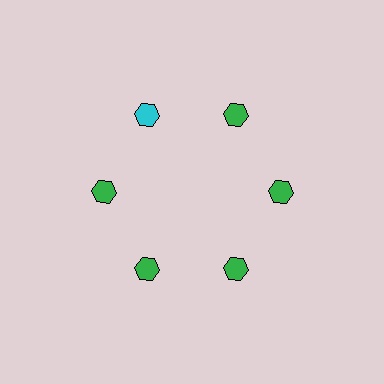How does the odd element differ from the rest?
It has a different color: cyan instead of green.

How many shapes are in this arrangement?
There are 6 shapes arranged in a ring pattern.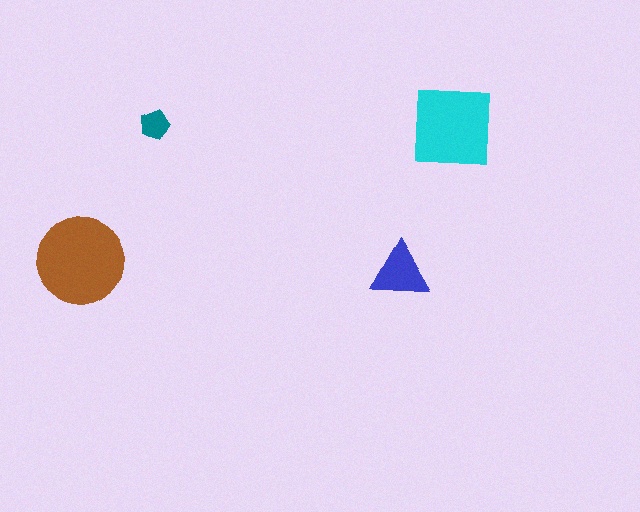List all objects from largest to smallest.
The brown circle, the cyan square, the blue triangle, the teal pentagon.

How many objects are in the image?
There are 4 objects in the image.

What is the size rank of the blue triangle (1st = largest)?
3rd.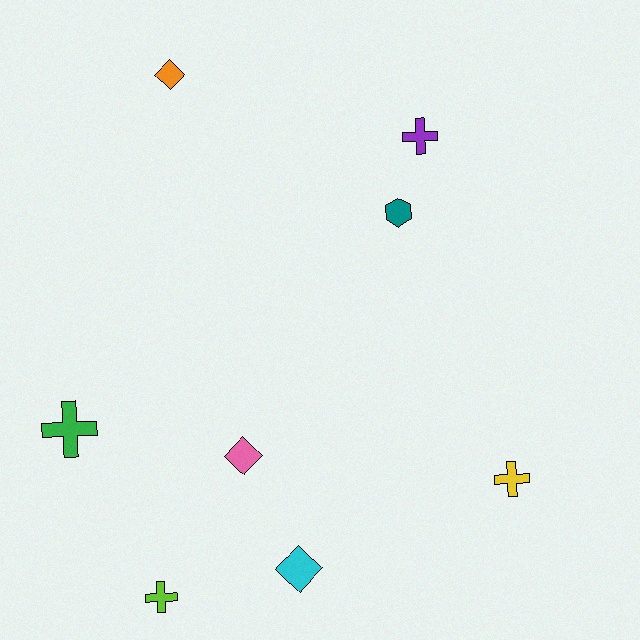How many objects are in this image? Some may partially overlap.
There are 8 objects.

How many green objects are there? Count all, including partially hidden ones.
There is 1 green object.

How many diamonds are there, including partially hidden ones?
There are 3 diamonds.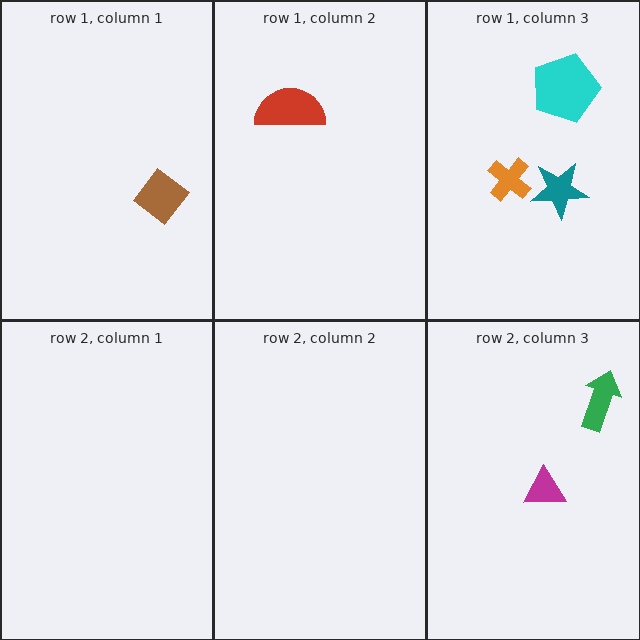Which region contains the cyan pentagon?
The row 1, column 3 region.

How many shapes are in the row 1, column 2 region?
1.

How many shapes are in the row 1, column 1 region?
1.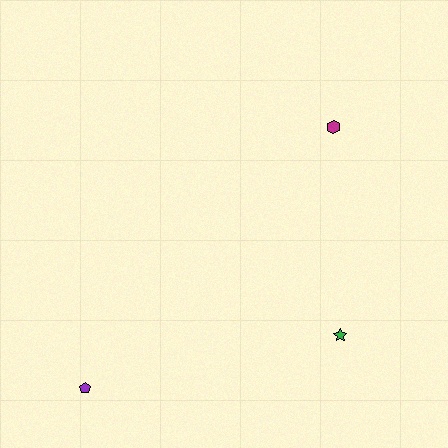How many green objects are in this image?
There is 1 green object.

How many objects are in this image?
There are 3 objects.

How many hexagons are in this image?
There is 1 hexagon.